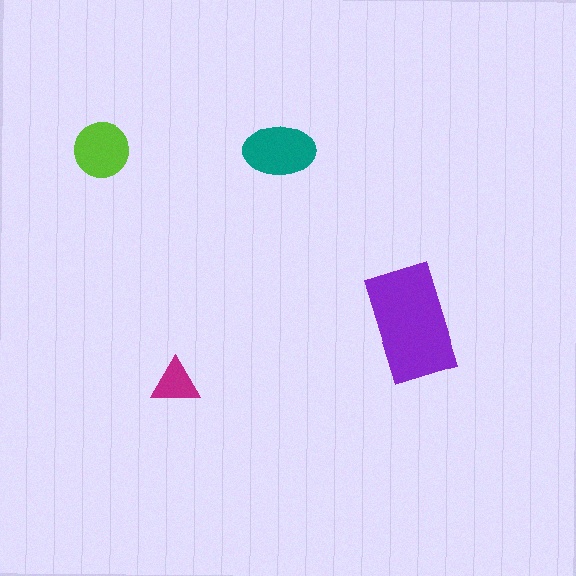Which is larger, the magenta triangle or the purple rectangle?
The purple rectangle.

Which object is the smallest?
The magenta triangle.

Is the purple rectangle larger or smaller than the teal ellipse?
Larger.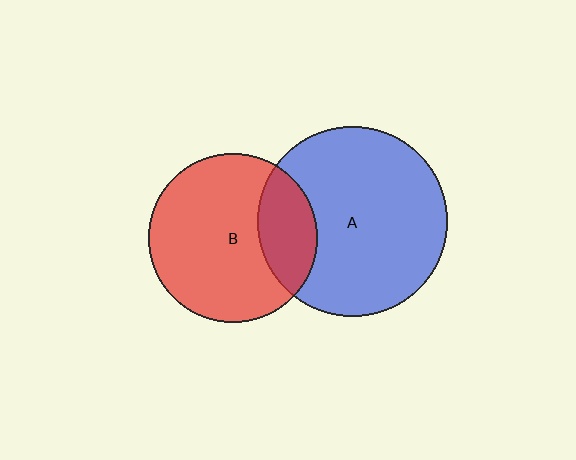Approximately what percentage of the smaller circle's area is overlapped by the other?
Approximately 25%.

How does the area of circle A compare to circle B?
Approximately 1.3 times.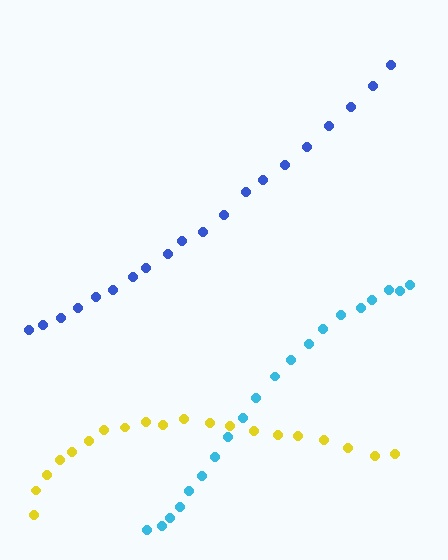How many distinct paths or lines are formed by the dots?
There are 3 distinct paths.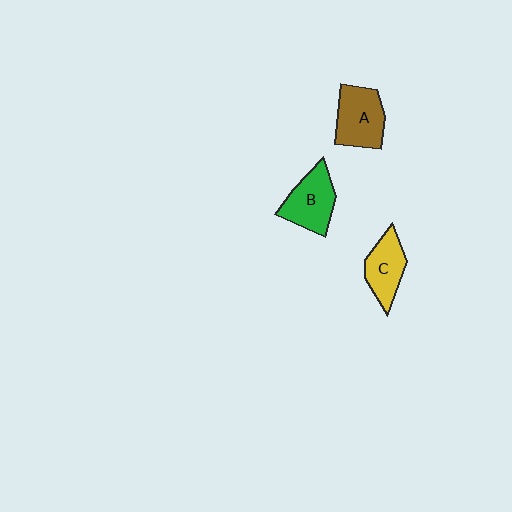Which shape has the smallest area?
Shape C (yellow).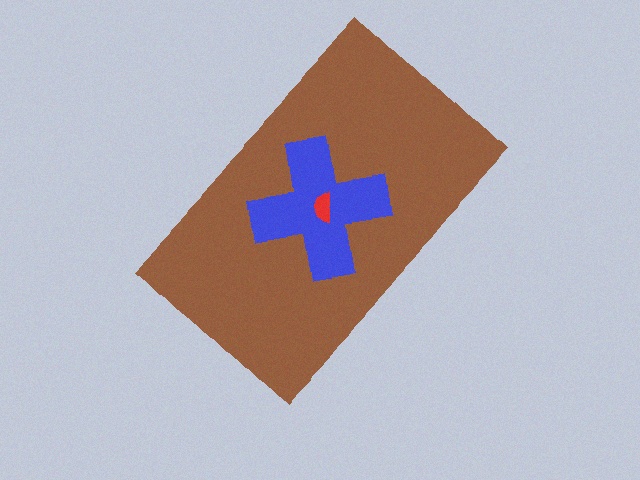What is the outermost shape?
The brown rectangle.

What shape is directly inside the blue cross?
The red semicircle.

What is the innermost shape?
The red semicircle.